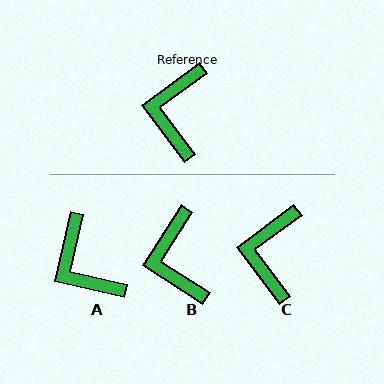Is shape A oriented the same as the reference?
No, it is off by about 41 degrees.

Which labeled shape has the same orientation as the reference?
C.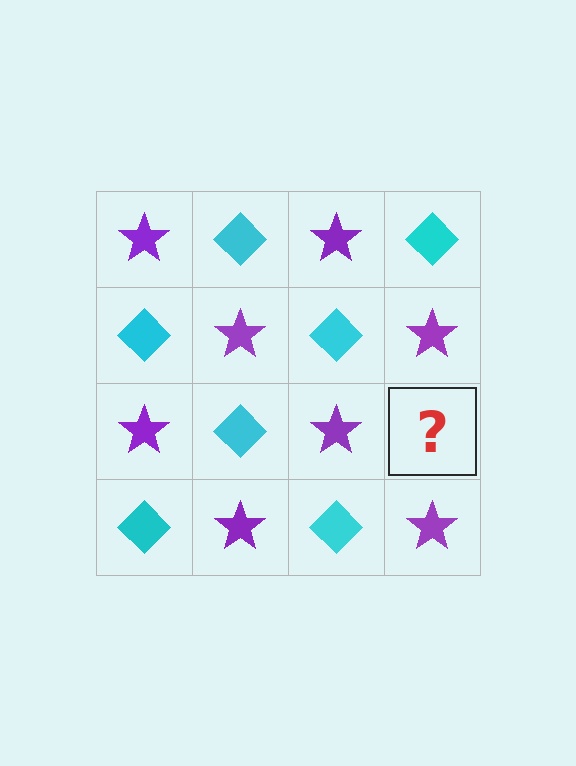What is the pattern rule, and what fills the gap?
The rule is that it alternates purple star and cyan diamond in a checkerboard pattern. The gap should be filled with a cyan diamond.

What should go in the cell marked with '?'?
The missing cell should contain a cyan diamond.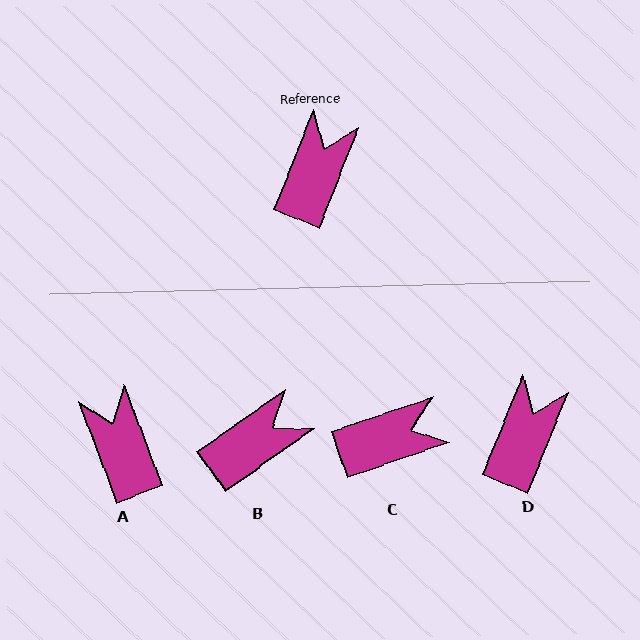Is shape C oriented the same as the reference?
No, it is off by about 49 degrees.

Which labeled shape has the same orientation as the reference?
D.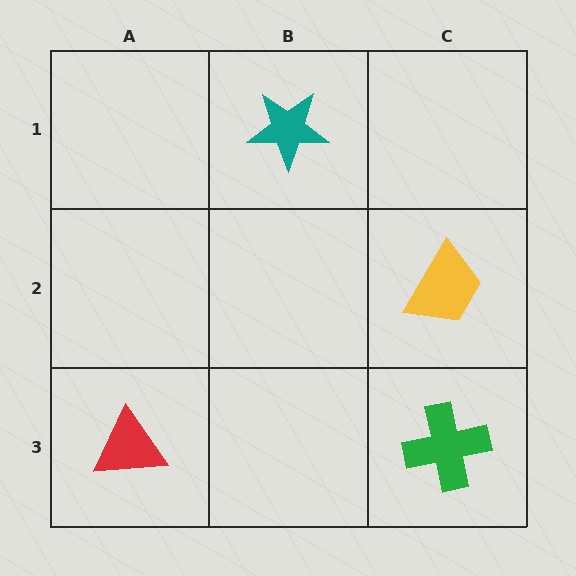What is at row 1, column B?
A teal star.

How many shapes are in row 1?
1 shape.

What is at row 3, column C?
A green cross.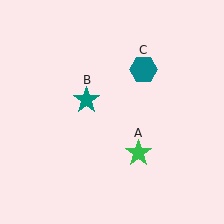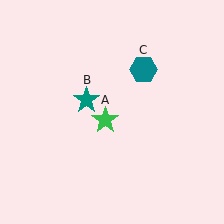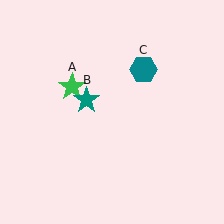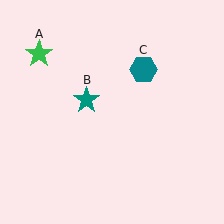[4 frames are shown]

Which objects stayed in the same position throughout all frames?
Teal star (object B) and teal hexagon (object C) remained stationary.